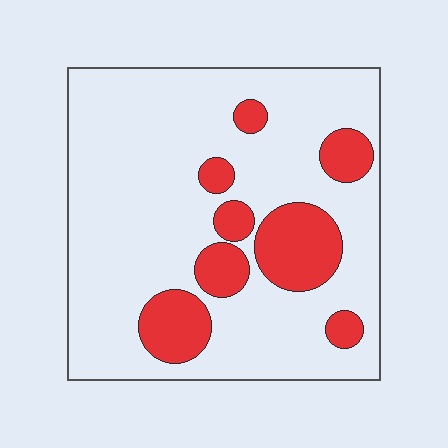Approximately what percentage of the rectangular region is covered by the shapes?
Approximately 20%.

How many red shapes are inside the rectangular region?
8.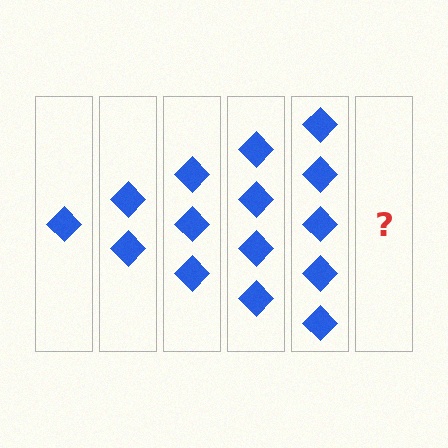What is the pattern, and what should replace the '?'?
The pattern is that each step adds one more diamond. The '?' should be 6 diamonds.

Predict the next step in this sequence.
The next step is 6 diamonds.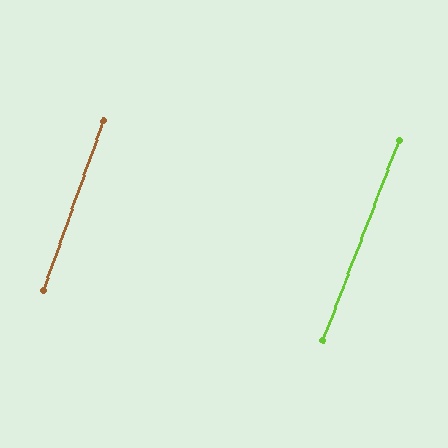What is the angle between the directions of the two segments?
Approximately 1 degree.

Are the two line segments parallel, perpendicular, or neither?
Parallel — their directions differ by only 1.4°.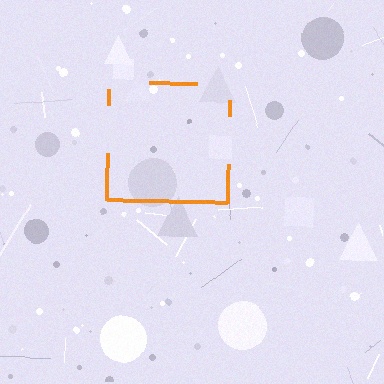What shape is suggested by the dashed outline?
The dashed outline suggests a square.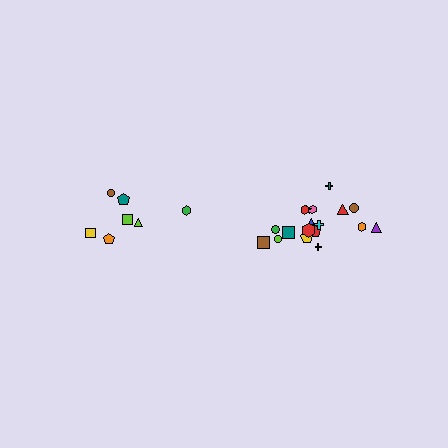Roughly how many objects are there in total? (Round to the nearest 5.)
Roughly 25 objects in total.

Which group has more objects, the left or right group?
The right group.